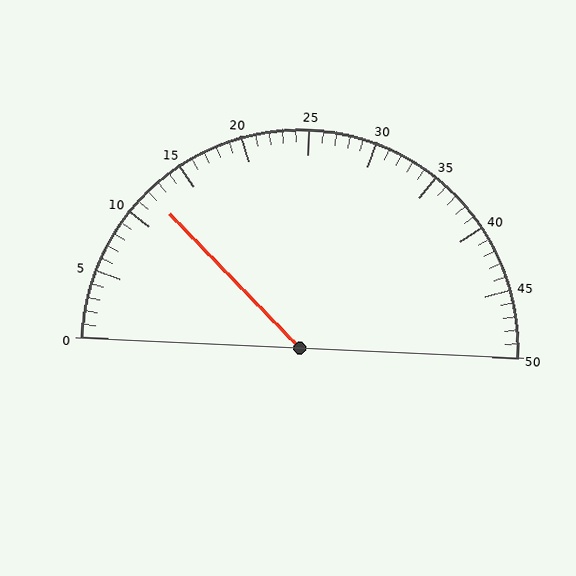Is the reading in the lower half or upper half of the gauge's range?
The reading is in the lower half of the range (0 to 50).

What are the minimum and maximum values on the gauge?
The gauge ranges from 0 to 50.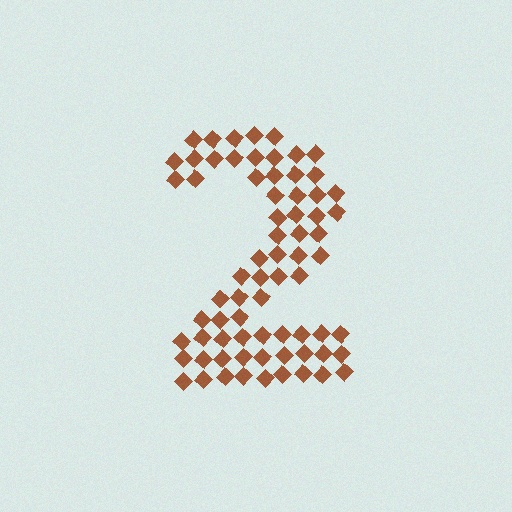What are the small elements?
The small elements are diamonds.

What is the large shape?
The large shape is the digit 2.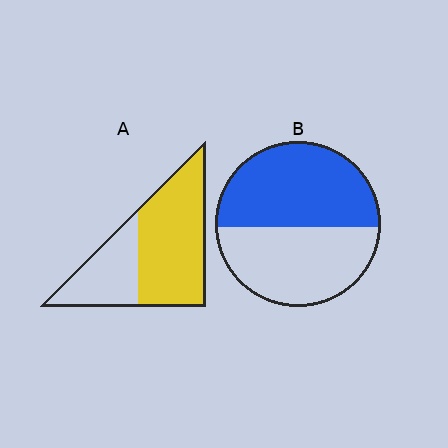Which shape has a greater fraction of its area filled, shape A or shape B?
Shape A.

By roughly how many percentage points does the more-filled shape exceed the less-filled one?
By roughly 15 percentage points (A over B).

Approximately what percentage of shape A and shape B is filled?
A is approximately 65% and B is approximately 50%.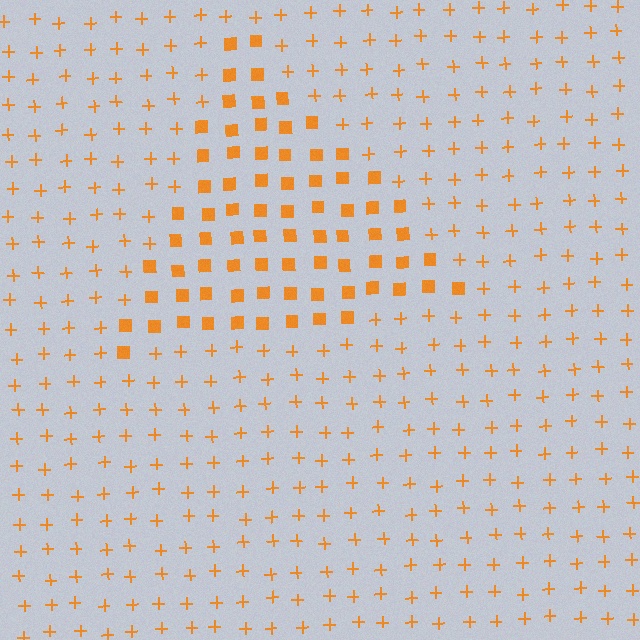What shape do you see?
I see a triangle.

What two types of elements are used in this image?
The image uses squares inside the triangle region and plus signs outside it.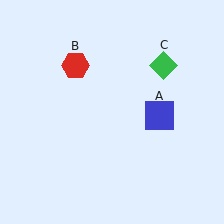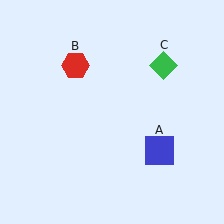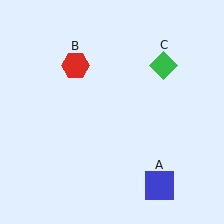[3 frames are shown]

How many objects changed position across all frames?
1 object changed position: blue square (object A).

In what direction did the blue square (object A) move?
The blue square (object A) moved down.